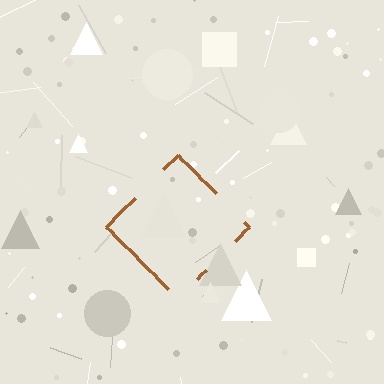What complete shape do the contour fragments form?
The contour fragments form a diamond.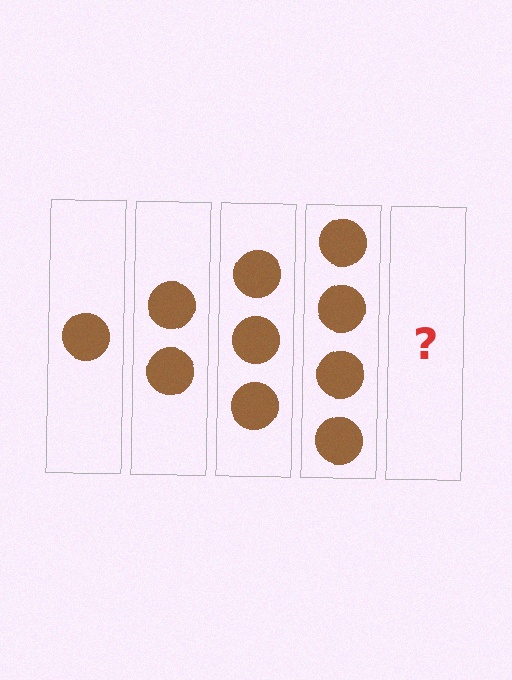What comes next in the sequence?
The next element should be 5 circles.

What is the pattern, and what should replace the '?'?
The pattern is that each step adds one more circle. The '?' should be 5 circles.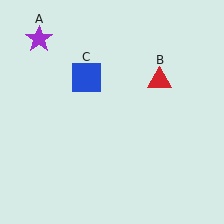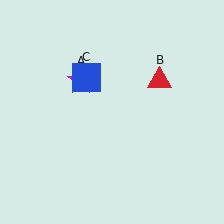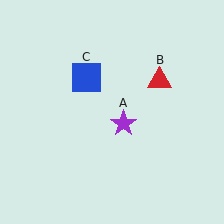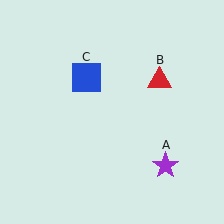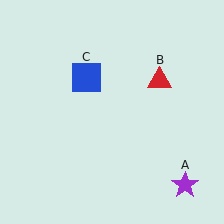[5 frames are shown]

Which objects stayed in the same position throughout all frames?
Red triangle (object B) and blue square (object C) remained stationary.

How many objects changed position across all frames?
1 object changed position: purple star (object A).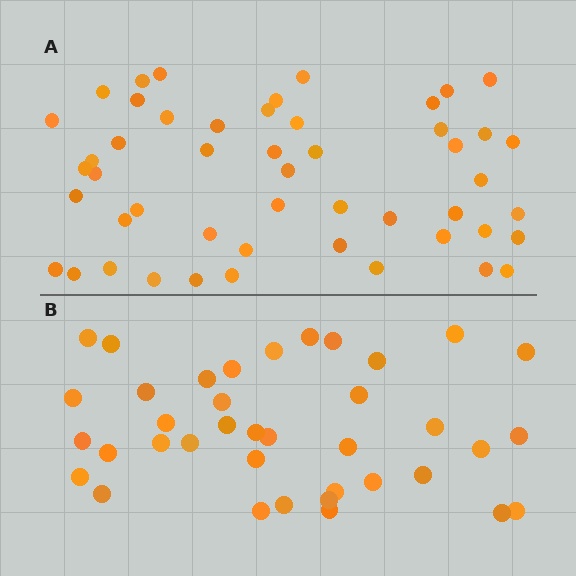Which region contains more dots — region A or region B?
Region A (the top region) has more dots.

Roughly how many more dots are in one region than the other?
Region A has roughly 12 or so more dots than region B.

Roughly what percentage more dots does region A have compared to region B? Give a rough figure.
About 30% more.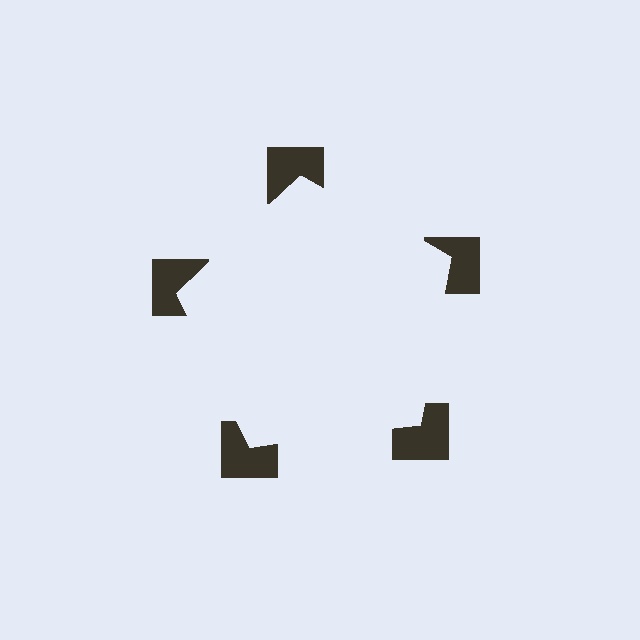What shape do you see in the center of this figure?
An illusory pentagon — its edges are inferred from the aligned wedge cuts in the notched squares, not physically drawn.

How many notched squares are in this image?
There are 5 — one at each vertex of the illusory pentagon.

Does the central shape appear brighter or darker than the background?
It typically appears slightly brighter than the background, even though no actual brightness change is drawn.